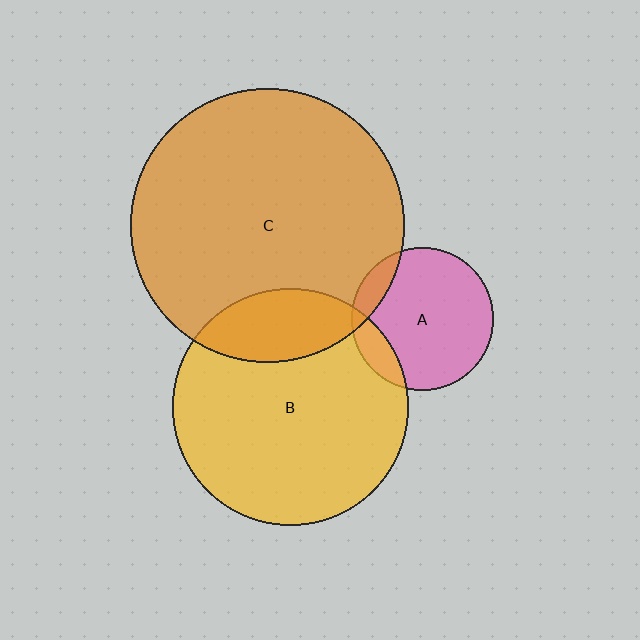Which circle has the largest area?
Circle C (orange).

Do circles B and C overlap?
Yes.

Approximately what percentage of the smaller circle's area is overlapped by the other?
Approximately 20%.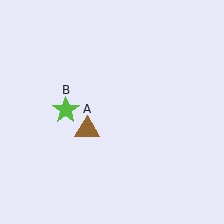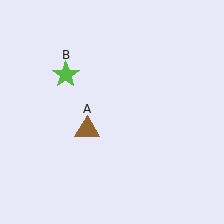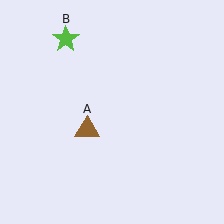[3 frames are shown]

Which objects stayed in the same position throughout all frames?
Brown triangle (object A) remained stationary.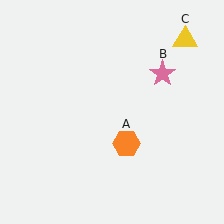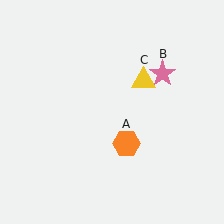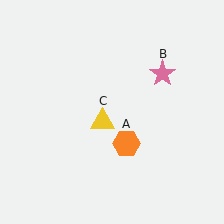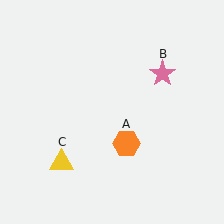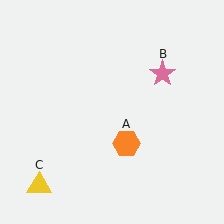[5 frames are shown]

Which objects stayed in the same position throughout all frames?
Orange hexagon (object A) and pink star (object B) remained stationary.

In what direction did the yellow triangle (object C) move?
The yellow triangle (object C) moved down and to the left.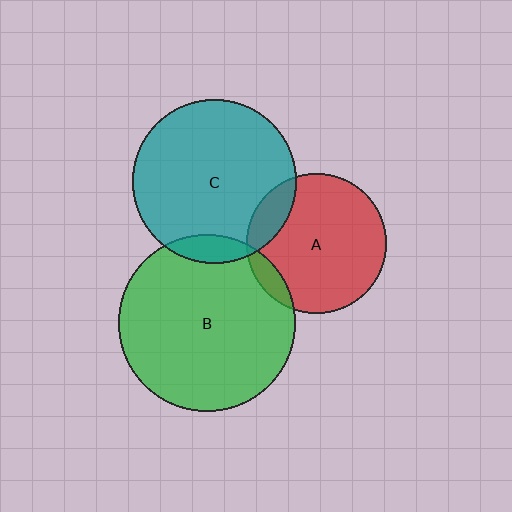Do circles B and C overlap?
Yes.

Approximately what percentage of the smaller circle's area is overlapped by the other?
Approximately 10%.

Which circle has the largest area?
Circle B (green).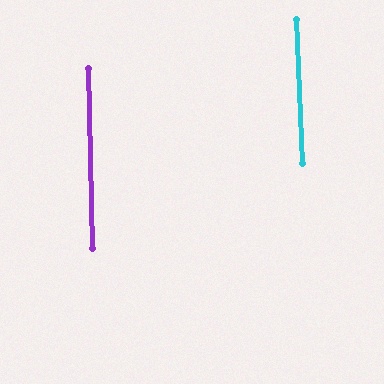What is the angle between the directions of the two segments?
Approximately 1 degree.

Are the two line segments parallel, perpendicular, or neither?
Parallel — their directions differ by only 1.2°.